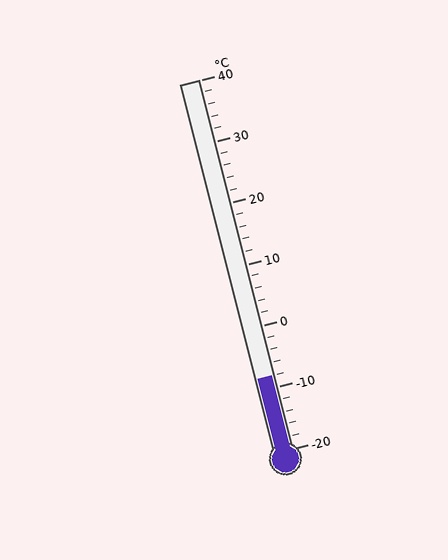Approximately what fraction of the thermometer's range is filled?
The thermometer is filled to approximately 20% of its range.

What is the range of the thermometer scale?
The thermometer scale ranges from -20°C to 40°C.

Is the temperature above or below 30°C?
The temperature is below 30°C.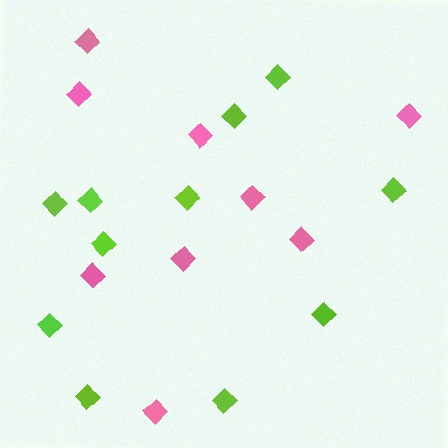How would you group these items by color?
There are 2 groups: one group of lime diamonds (11) and one group of pink diamonds (9).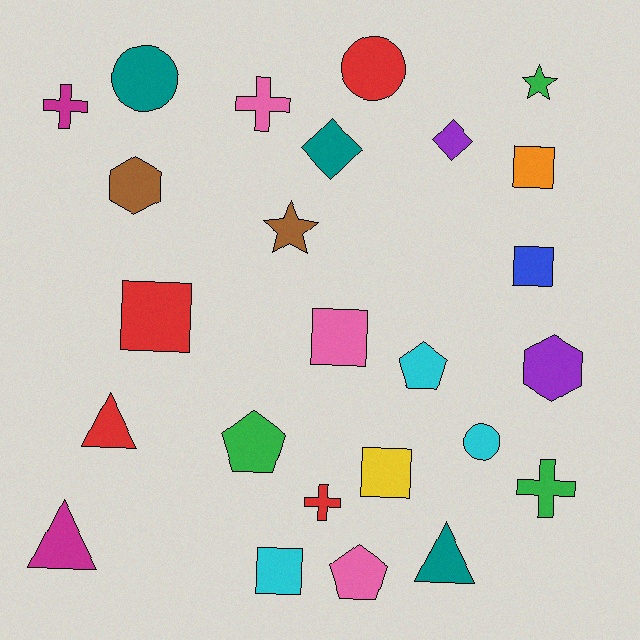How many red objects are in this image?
There are 4 red objects.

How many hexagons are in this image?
There are 2 hexagons.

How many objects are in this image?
There are 25 objects.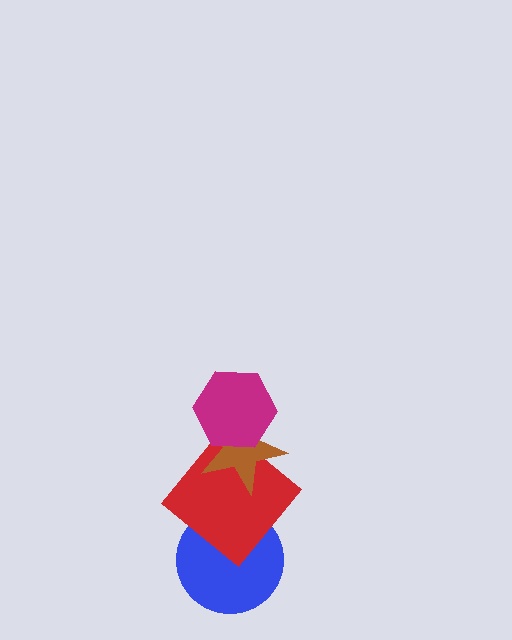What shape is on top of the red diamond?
The brown star is on top of the red diamond.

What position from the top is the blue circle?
The blue circle is 4th from the top.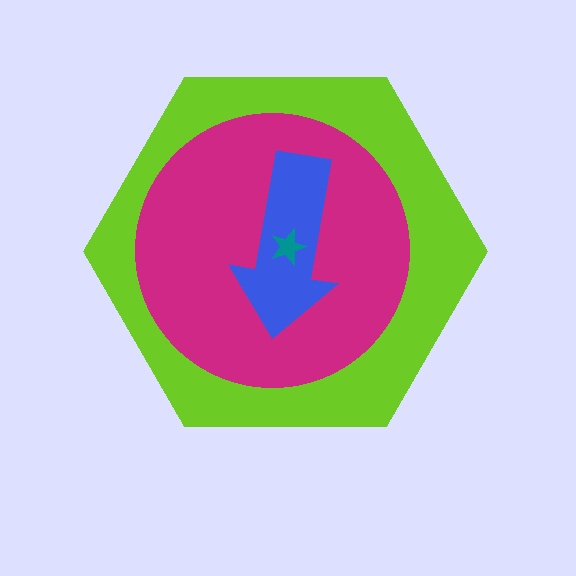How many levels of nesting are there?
4.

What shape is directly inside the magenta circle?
The blue arrow.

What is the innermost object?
The teal star.